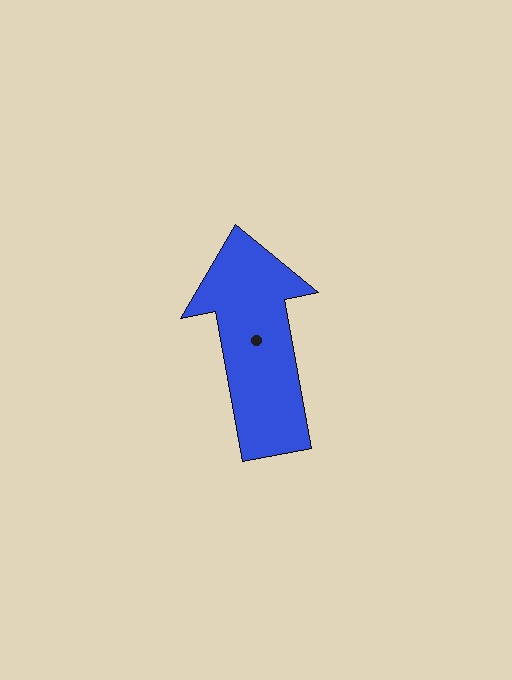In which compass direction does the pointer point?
North.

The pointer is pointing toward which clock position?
Roughly 12 o'clock.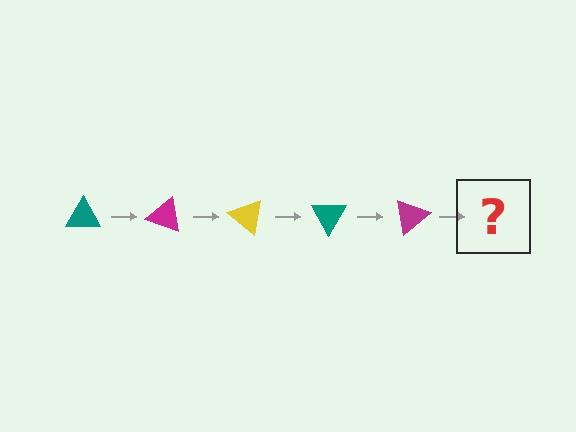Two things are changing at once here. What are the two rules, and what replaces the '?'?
The two rules are that it rotates 20 degrees each step and the color cycles through teal, magenta, and yellow. The '?' should be a yellow triangle, rotated 100 degrees from the start.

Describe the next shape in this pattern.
It should be a yellow triangle, rotated 100 degrees from the start.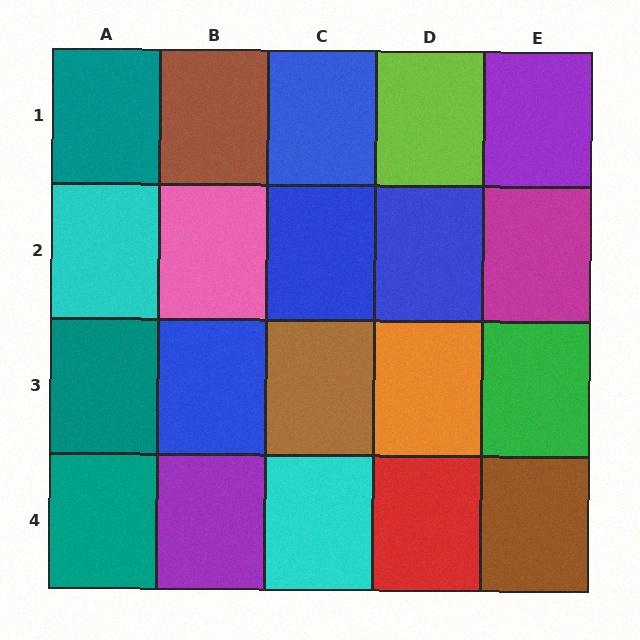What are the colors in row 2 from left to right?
Cyan, pink, blue, blue, magenta.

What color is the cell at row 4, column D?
Red.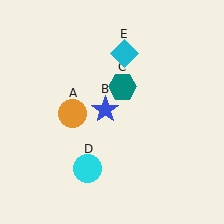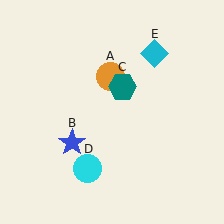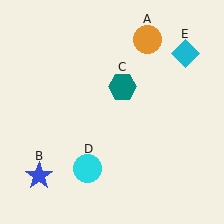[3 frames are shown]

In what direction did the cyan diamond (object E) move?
The cyan diamond (object E) moved right.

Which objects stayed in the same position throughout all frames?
Teal hexagon (object C) and cyan circle (object D) remained stationary.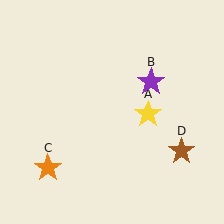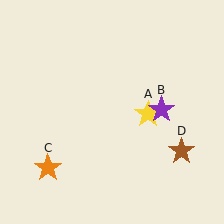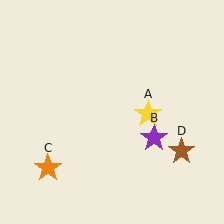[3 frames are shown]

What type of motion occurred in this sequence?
The purple star (object B) rotated clockwise around the center of the scene.